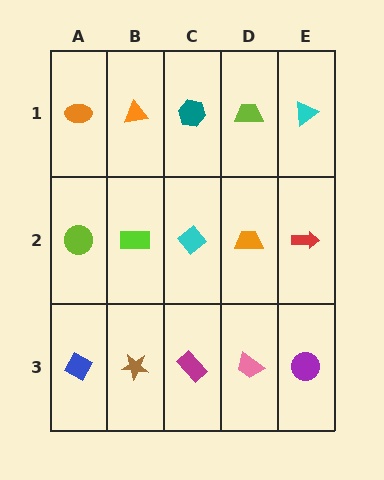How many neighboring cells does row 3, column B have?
3.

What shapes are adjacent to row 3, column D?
An orange trapezoid (row 2, column D), a magenta rectangle (row 3, column C), a purple circle (row 3, column E).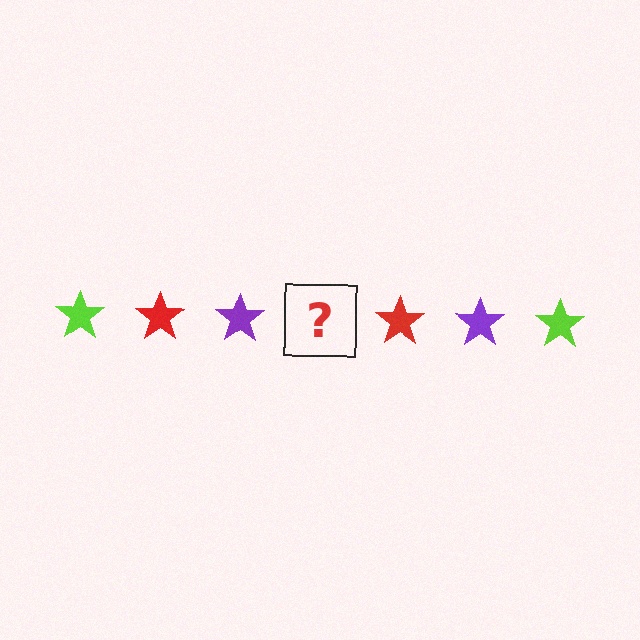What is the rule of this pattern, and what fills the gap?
The rule is that the pattern cycles through lime, red, purple stars. The gap should be filled with a lime star.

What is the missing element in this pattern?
The missing element is a lime star.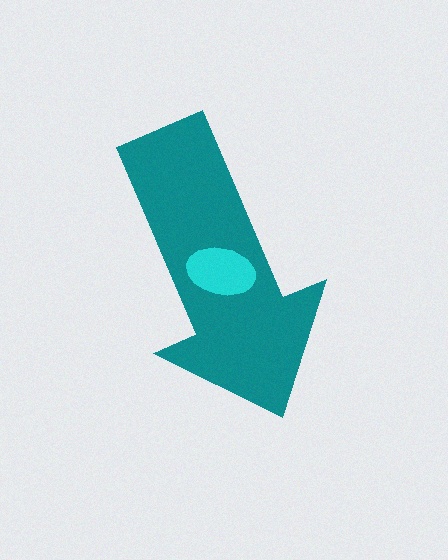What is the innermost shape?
The cyan ellipse.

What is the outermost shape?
The teal arrow.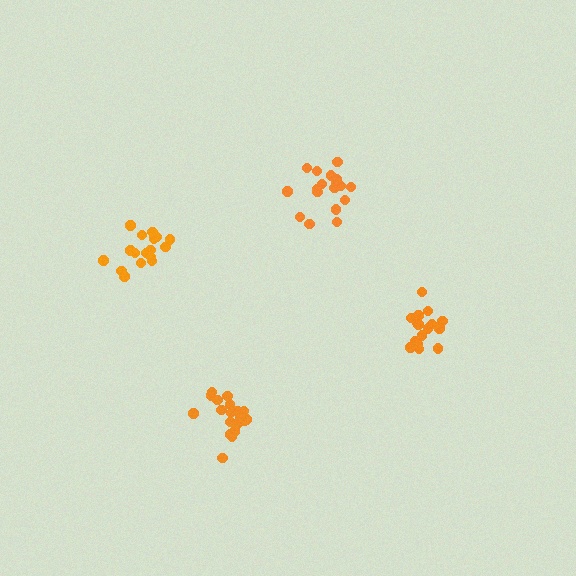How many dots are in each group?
Group 1: 17 dots, Group 2: 20 dots, Group 3: 18 dots, Group 4: 18 dots (73 total).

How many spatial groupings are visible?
There are 4 spatial groupings.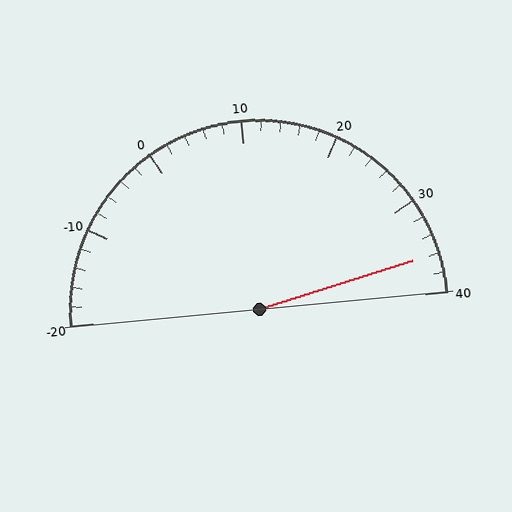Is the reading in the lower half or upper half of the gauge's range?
The reading is in the upper half of the range (-20 to 40).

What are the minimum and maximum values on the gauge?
The gauge ranges from -20 to 40.